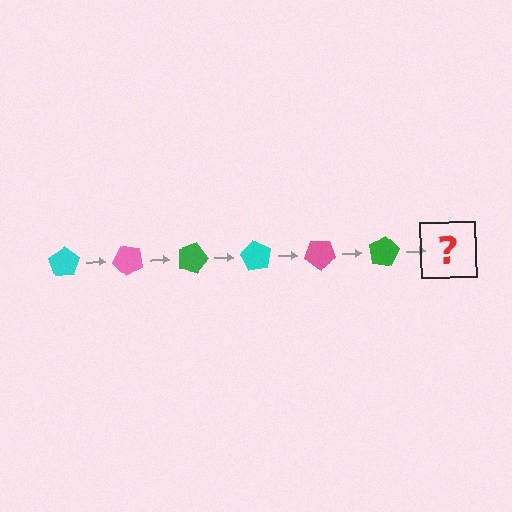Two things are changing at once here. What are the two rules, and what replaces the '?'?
The two rules are that it rotates 45 degrees each step and the color cycles through cyan, pink, and green. The '?' should be a cyan pentagon, rotated 270 degrees from the start.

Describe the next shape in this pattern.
It should be a cyan pentagon, rotated 270 degrees from the start.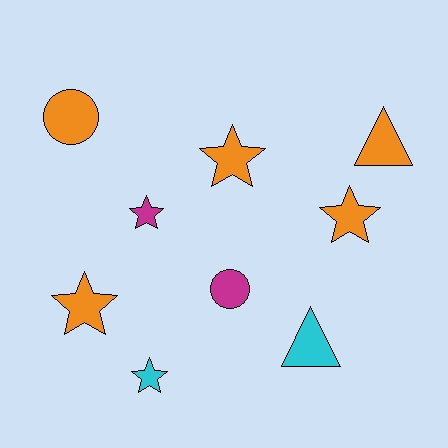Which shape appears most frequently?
Star, with 5 objects.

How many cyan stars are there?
There is 1 cyan star.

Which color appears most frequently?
Orange, with 5 objects.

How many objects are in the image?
There are 9 objects.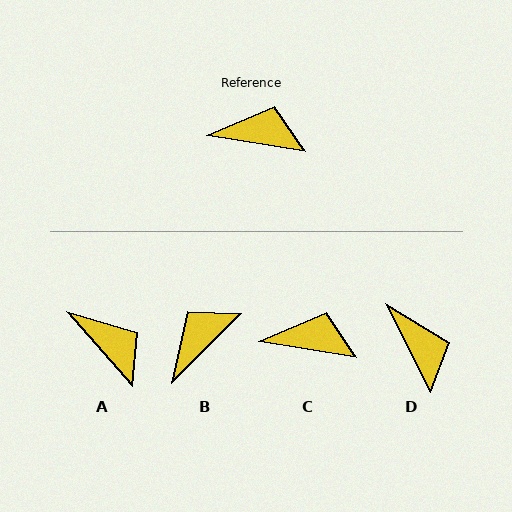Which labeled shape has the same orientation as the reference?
C.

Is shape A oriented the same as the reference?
No, it is off by about 39 degrees.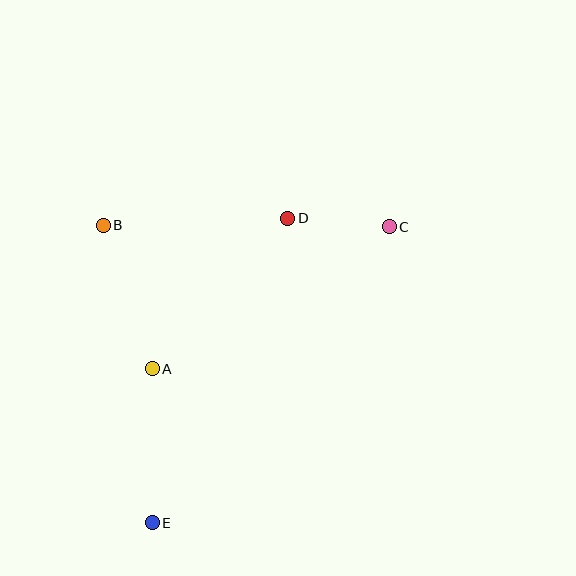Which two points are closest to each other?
Points C and D are closest to each other.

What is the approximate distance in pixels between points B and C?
The distance between B and C is approximately 286 pixels.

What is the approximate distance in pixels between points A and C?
The distance between A and C is approximately 276 pixels.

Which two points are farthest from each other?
Points C and E are farthest from each other.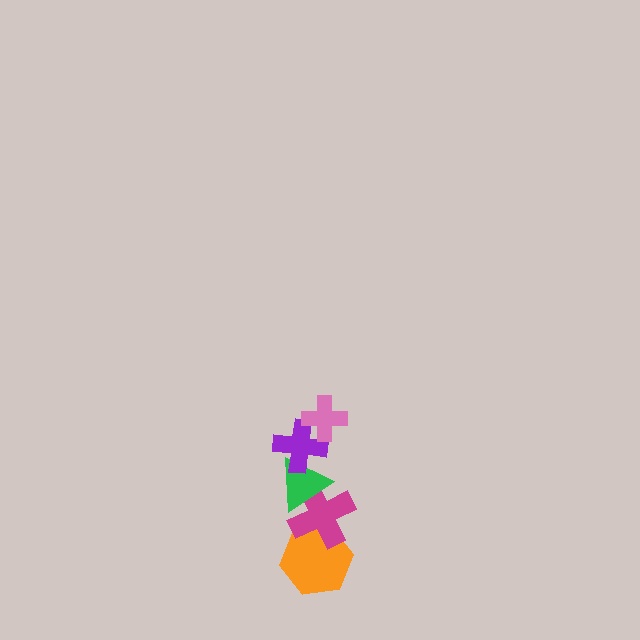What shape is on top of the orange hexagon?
The magenta cross is on top of the orange hexagon.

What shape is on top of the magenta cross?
The green triangle is on top of the magenta cross.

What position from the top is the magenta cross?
The magenta cross is 4th from the top.